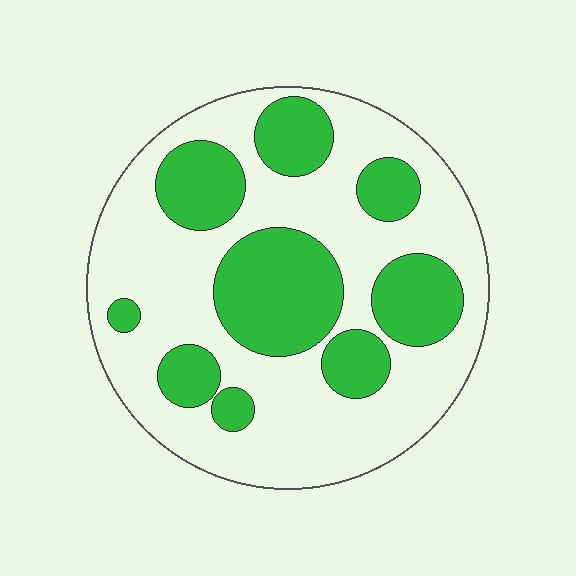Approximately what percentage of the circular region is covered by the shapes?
Approximately 35%.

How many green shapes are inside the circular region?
9.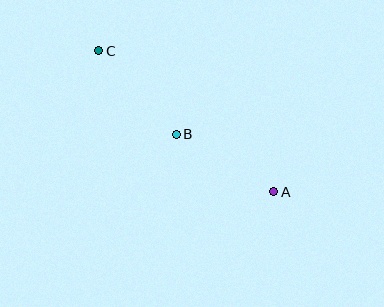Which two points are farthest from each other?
Points A and C are farthest from each other.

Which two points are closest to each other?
Points A and B are closest to each other.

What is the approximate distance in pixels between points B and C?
The distance between B and C is approximately 114 pixels.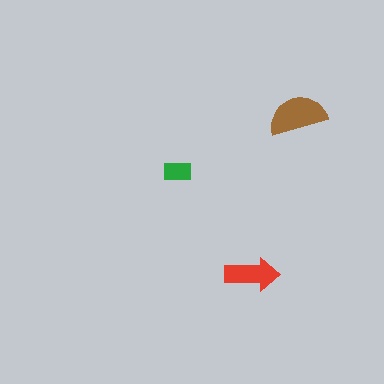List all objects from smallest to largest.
The green rectangle, the red arrow, the brown semicircle.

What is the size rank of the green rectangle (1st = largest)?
3rd.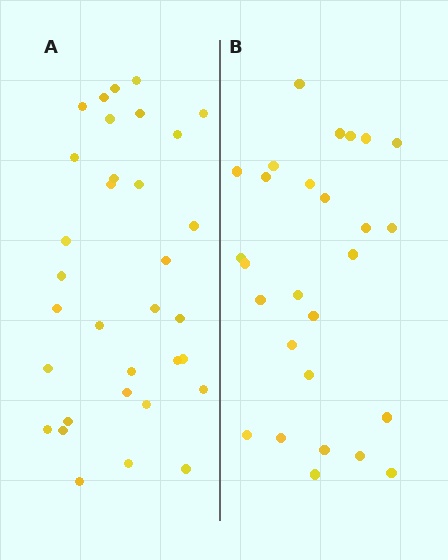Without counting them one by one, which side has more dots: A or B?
Region A (the left region) has more dots.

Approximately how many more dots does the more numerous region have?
Region A has about 6 more dots than region B.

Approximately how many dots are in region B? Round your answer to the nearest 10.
About 30 dots. (The exact count is 27, which rounds to 30.)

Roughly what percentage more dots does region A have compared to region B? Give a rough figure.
About 20% more.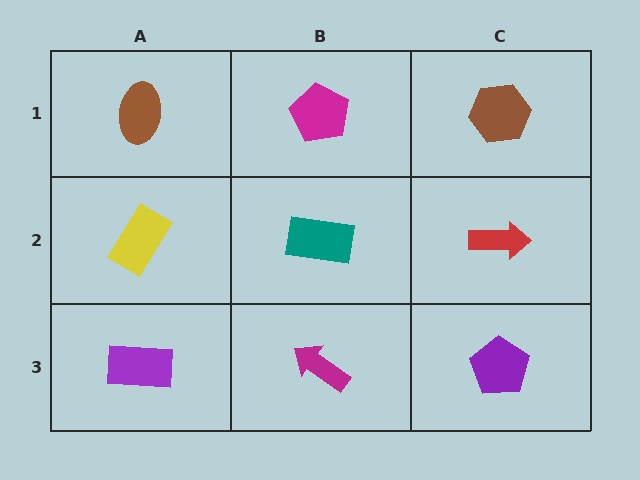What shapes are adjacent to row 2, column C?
A brown hexagon (row 1, column C), a purple pentagon (row 3, column C), a teal rectangle (row 2, column B).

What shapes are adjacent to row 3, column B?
A teal rectangle (row 2, column B), a purple rectangle (row 3, column A), a purple pentagon (row 3, column C).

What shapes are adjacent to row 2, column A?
A brown ellipse (row 1, column A), a purple rectangle (row 3, column A), a teal rectangle (row 2, column B).